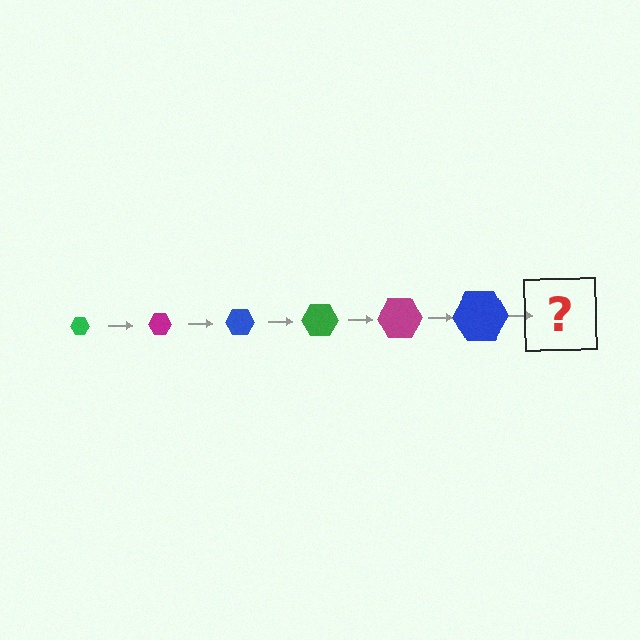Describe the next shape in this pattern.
It should be a green hexagon, larger than the previous one.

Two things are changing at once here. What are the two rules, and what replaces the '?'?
The two rules are that the hexagon grows larger each step and the color cycles through green, magenta, and blue. The '?' should be a green hexagon, larger than the previous one.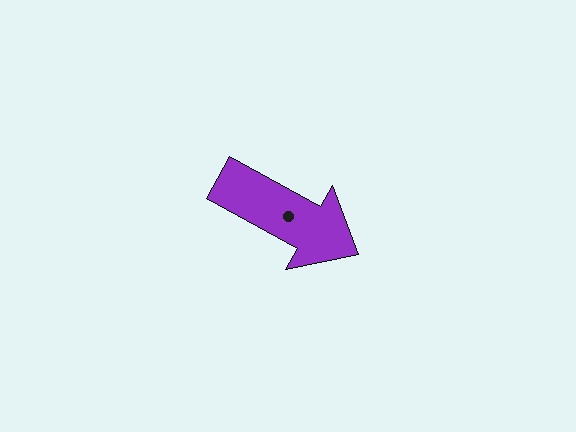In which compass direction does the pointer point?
Southeast.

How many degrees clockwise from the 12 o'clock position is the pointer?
Approximately 119 degrees.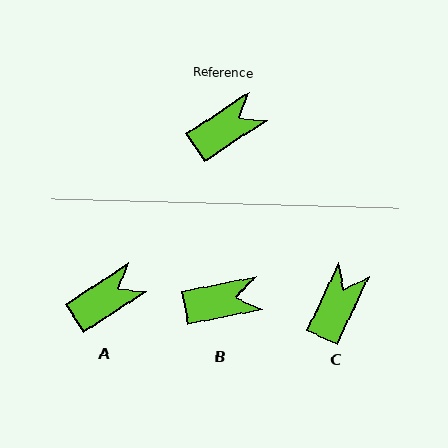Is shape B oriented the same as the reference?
No, it is off by about 22 degrees.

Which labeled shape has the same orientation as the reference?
A.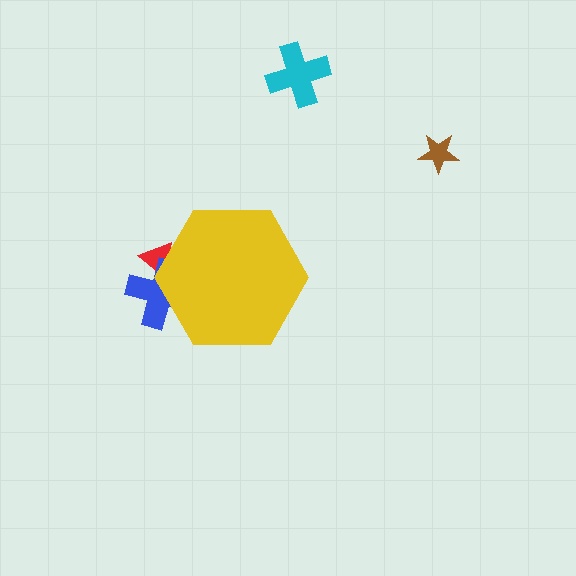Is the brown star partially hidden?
No, the brown star is fully visible.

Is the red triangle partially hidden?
Yes, the red triangle is partially hidden behind the yellow hexagon.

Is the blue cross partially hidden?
Yes, the blue cross is partially hidden behind the yellow hexagon.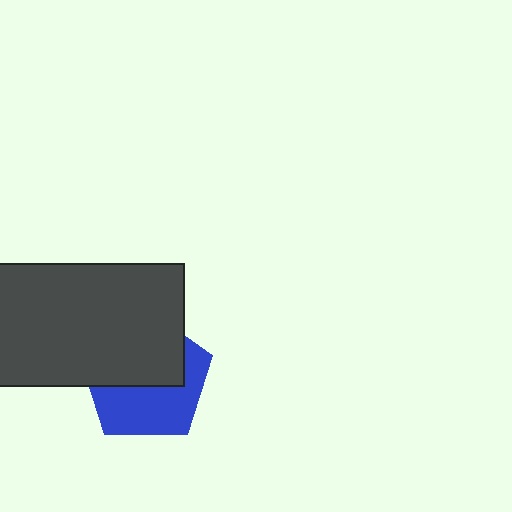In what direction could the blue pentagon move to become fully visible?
The blue pentagon could move down. That would shift it out from behind the dark gray rectangle entirely.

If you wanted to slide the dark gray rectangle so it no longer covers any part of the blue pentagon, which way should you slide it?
Slide it up — that is the most direct way to separate the two shapes.